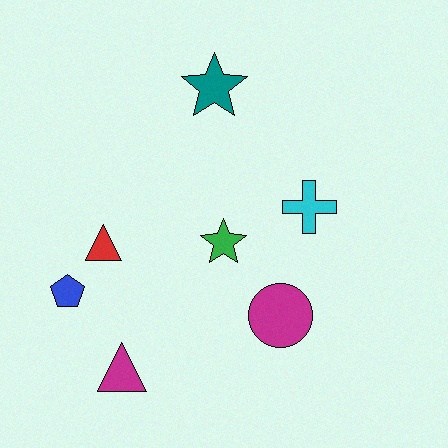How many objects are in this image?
There are 7 objects.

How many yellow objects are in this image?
There are no yellow objects.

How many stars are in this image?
There are 2 stars.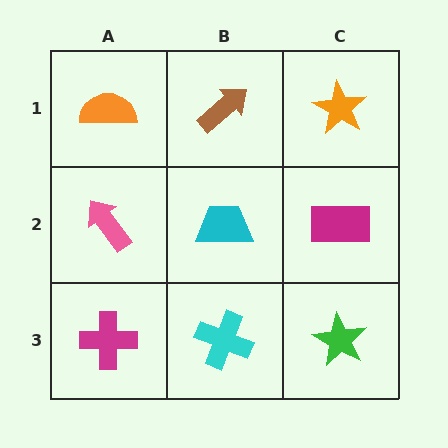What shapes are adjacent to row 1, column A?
A pink arrow (row 2, column A), a brown arrow (row 1, column B).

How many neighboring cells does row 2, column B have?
4.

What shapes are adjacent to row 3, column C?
A magenta rectangle (row 2, column C), a cyan cross (row 3, column B).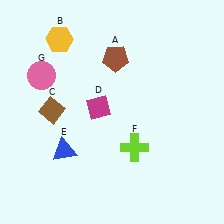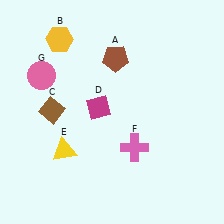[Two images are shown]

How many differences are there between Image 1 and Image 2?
There are 2 differences between the two images.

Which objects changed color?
E changed from blue to yellow. F changed from lime to pink.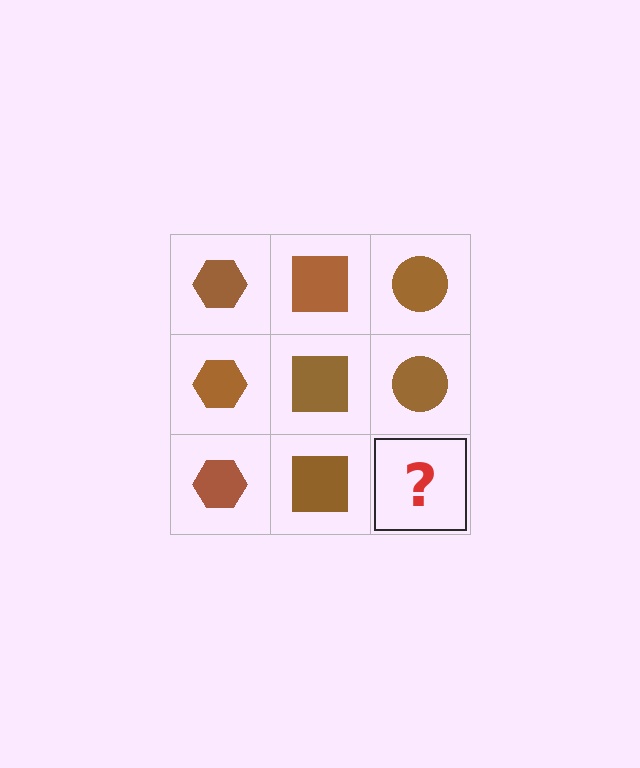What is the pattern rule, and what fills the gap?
The rule is that each column has a consistent shape. The gap should be filled with a brown circle.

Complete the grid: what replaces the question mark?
The question mark should be replaced with a brown circle.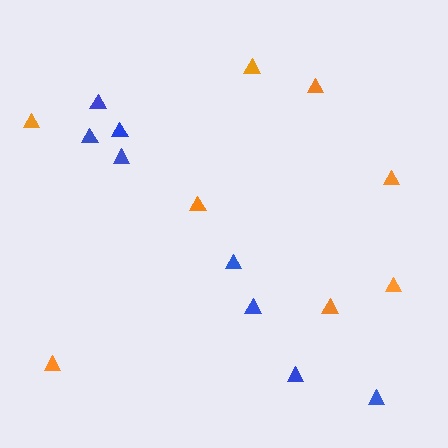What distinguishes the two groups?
There are 2 groups: one group of orange triangles (8) and one group of blue triangles (8).